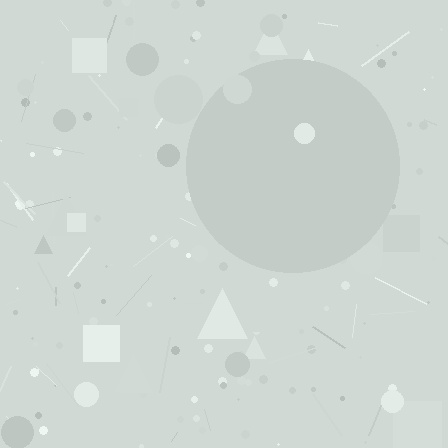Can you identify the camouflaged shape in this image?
The camouflaged shape is a circle.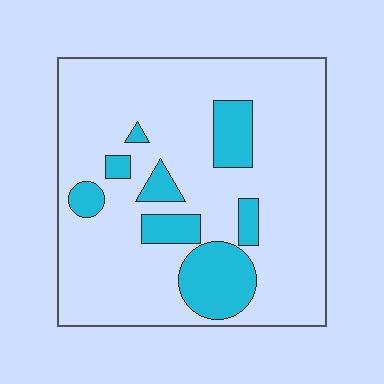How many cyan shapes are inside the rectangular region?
8.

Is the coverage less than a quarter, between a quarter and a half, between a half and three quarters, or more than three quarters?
Less than a quarter.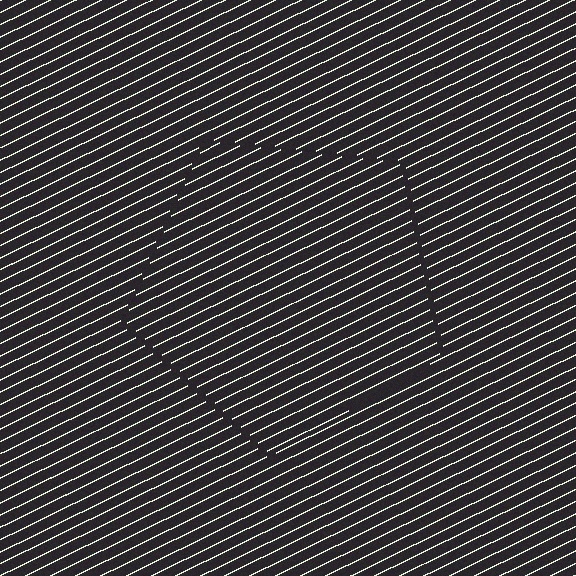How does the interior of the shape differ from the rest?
The interior of the shape contains the same grating, shifted by half a period — the contour is defined by the phase discontinuity where line-ends from the inner and outer gratings abut.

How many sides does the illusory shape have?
5 sides — the line-ends trace a pentagon.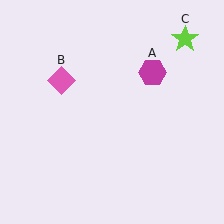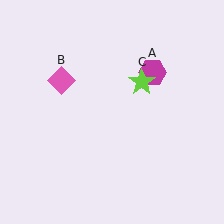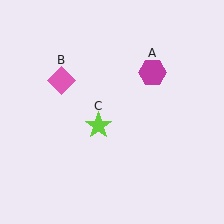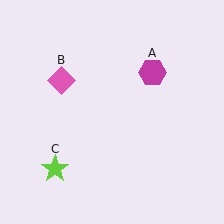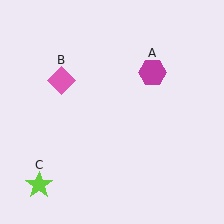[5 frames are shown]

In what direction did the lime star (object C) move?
The lime star (object C) moved down and to the left.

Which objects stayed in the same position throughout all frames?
Magenta hexagon (object A) and pink diamond (object B) remained stationary.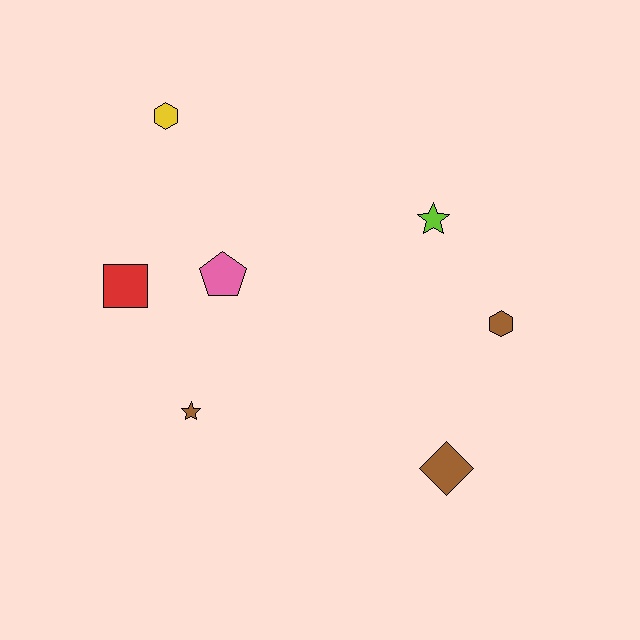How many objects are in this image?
There are 7 objects.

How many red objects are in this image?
There is 1 red object.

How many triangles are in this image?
There are no triangles.